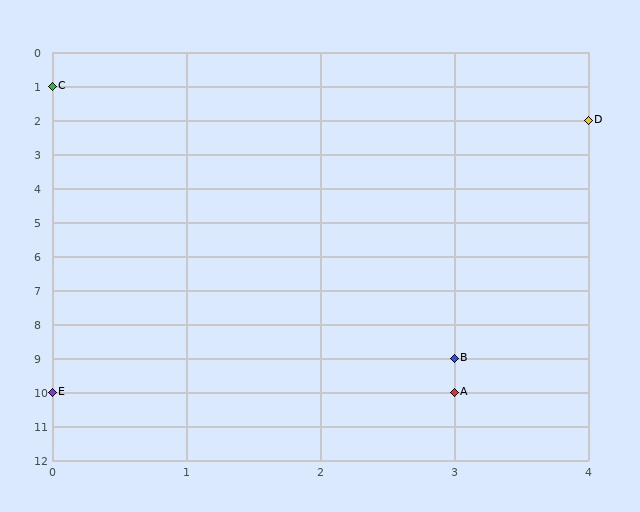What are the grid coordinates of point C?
Point C is at grid coordinates (0, 1).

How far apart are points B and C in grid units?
Points B and C are 3 columns and 8 rows apart (about 8.5 grid units diagonally).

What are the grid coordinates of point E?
Point E is at grid coordinates (0, 10).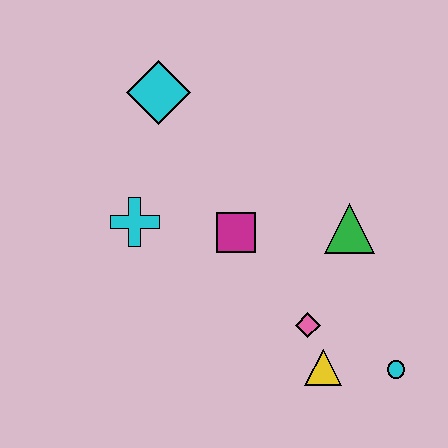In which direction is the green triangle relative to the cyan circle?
The green triangle is above the cyan circle.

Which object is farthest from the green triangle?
The cyan diamond is farthest from the green triangle.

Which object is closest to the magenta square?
The cyan cross is closest to the magenta square.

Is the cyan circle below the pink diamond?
Yes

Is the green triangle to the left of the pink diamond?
No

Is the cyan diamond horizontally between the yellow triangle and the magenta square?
No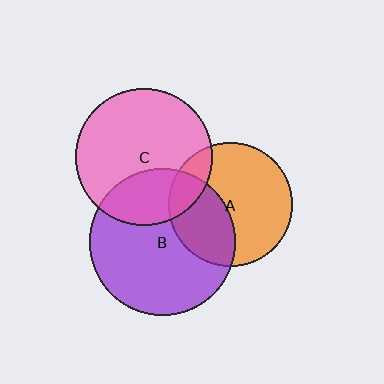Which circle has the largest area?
Circle B (purple).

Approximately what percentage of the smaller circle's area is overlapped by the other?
Approximately 35%.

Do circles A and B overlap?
Yes.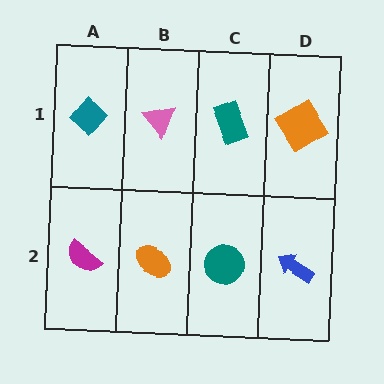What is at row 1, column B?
A pink triangle.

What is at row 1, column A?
A teal diamond.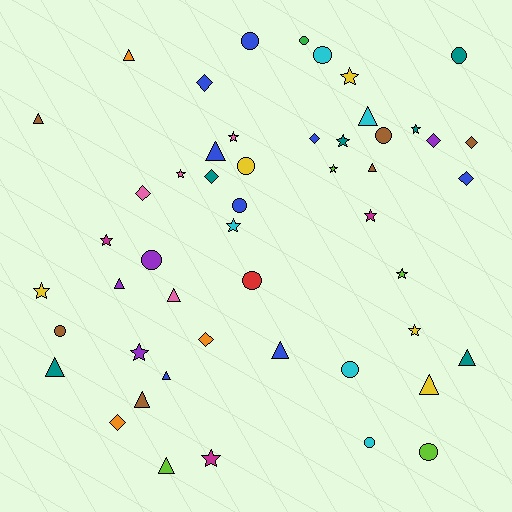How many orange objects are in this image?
There are 3 orange objects.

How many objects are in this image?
There are 50 objects.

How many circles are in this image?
There are 13 circles.